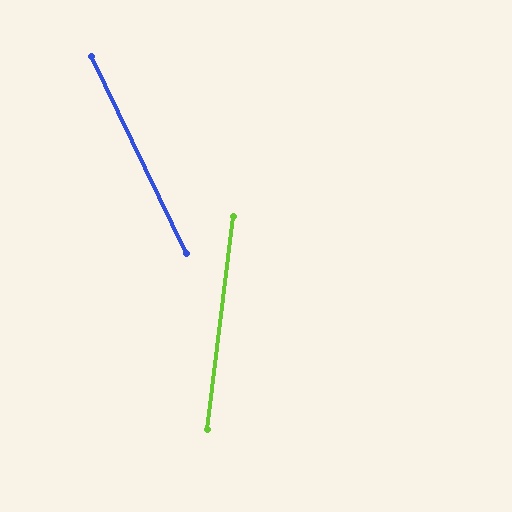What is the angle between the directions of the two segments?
Approximately 33 degrees.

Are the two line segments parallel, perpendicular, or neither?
Neither parallel nor perpendicular — they differ by about 33°.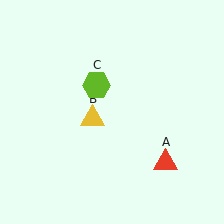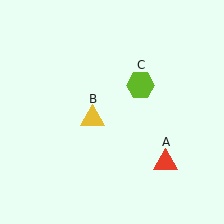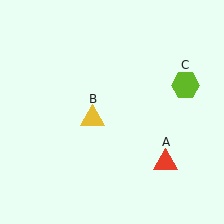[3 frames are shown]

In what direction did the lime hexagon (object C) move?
The lime hexagon (object C) moved right.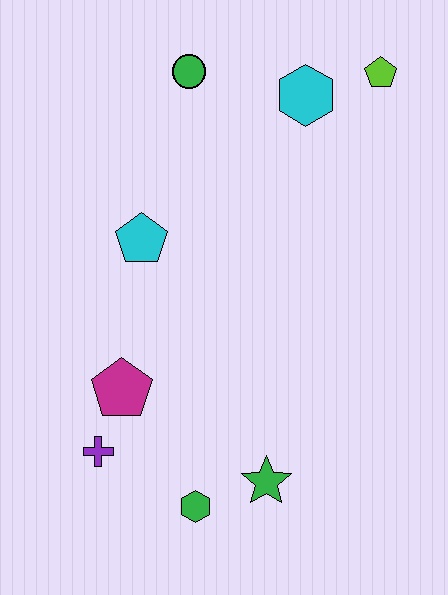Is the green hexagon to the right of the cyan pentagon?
Yes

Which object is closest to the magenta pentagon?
The purple cross is closest to the magenta pentagon.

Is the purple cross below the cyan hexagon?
Yes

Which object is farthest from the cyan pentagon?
The lime pentagon is farthest from the cyan pentagon.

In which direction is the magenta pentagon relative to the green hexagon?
The magenta pentagon is above the green hexagon.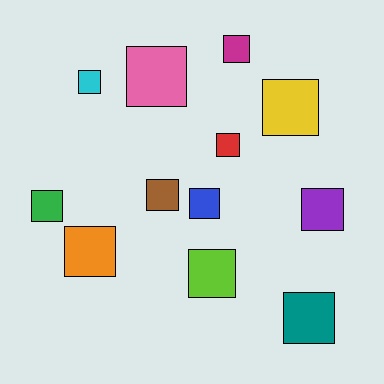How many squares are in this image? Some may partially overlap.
There are 12 squares.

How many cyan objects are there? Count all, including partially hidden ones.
There is 1 cyan object.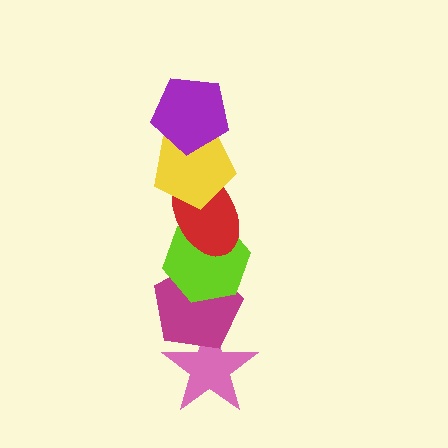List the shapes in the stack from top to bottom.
From top to bottom: the purple pentagon, the yellow pentagon, the red ellipse, the lime hexagon, the magenta pentagon, the pink star.